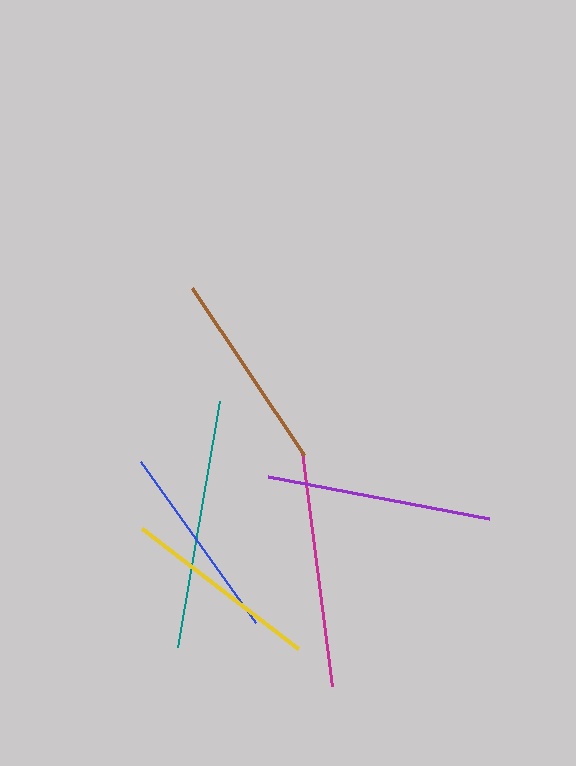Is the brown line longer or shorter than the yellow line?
The brown line is longer than the yellow line.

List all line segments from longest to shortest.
From longest to shortest: teal, magenta, purple, brown, blue, yellow.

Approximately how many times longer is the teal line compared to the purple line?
The teal line is approximately 1.1 times the length of the purple line.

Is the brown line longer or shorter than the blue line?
The brown line is longer than the blue line.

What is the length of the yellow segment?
The yellow segment is approximately 197 pixels long.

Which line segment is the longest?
The teal line is the longest at approximately 250 pixels.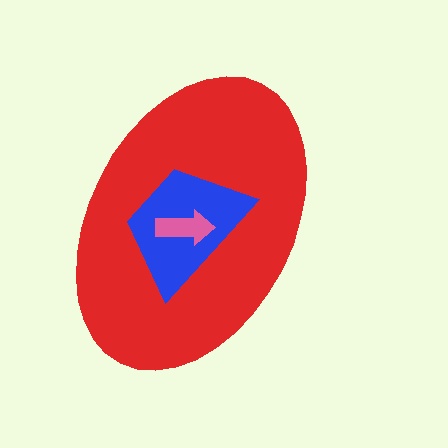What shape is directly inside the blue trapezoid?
The pink arrow.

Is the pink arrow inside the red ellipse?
Yes.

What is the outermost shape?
The red ellipse.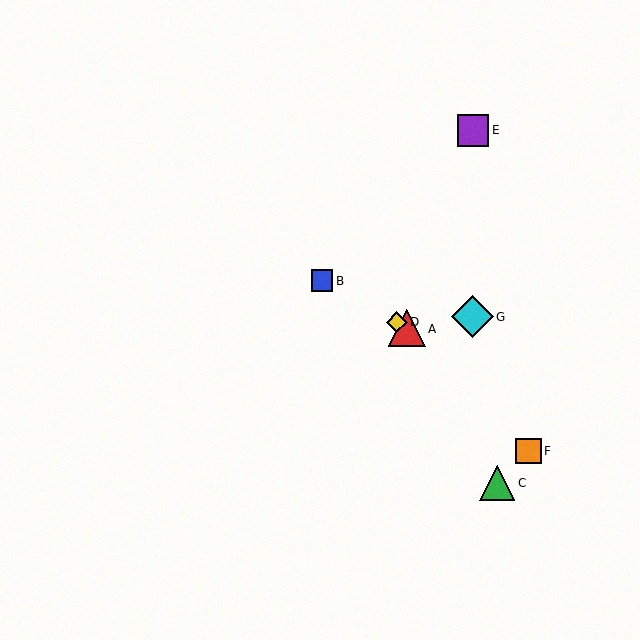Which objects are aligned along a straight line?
Objects A, B, D are aligned along a straight line.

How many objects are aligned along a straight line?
3 objects (A, B, D) are aligned along a straight line.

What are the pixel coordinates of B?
Object B is at (322, 281).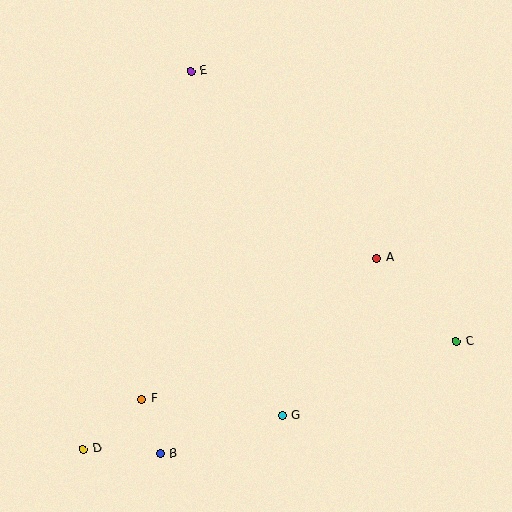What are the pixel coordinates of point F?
Point F is at (142, 399).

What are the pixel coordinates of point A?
Point A is at (377, 258).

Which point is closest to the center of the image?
Point A at (377, 258) is closest to the center.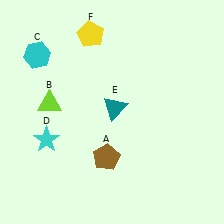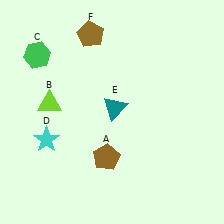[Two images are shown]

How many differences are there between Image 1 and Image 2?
There are 2 differences between the two images.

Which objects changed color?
C changed from cyan to green. F changed from yellow to brown.